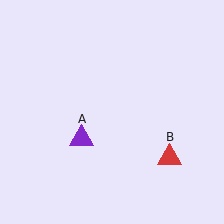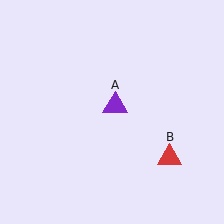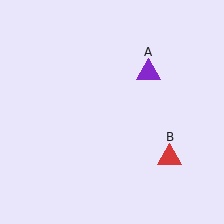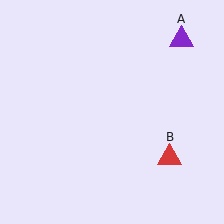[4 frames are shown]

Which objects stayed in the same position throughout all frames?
Red triangle (object B) remained stationary.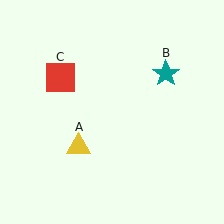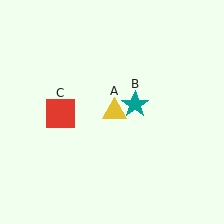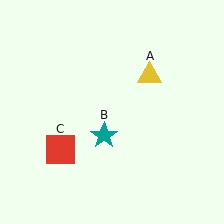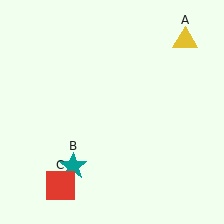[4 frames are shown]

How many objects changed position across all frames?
3 objects changed position: yellow triangle (object A), teal star (object B), red square (object C).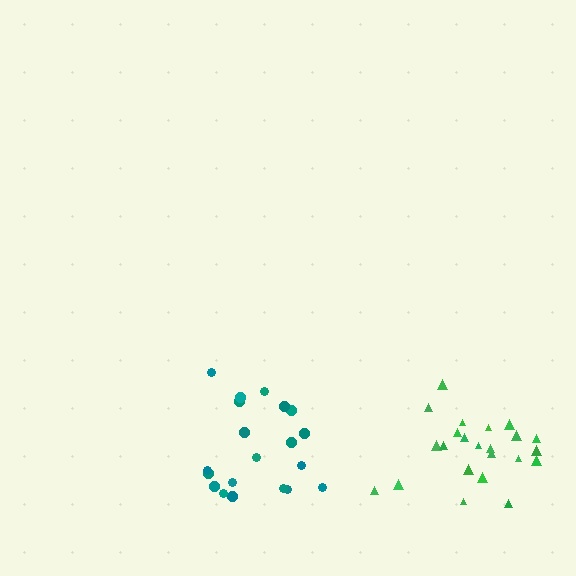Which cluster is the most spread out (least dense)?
Teal.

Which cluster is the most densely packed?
Green.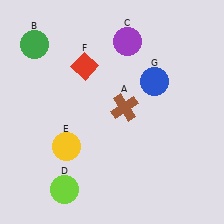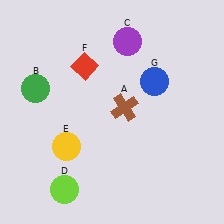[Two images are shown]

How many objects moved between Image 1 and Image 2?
1 object moved between the two images.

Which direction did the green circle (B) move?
The green circle (B) moved down.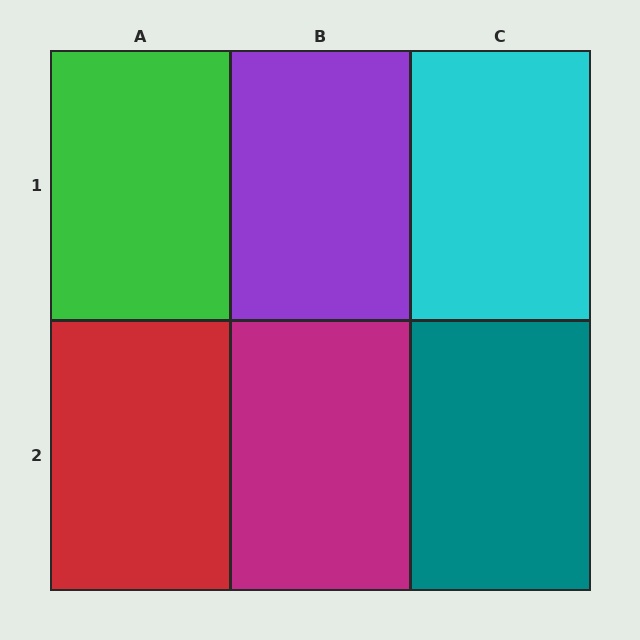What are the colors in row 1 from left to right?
Green, purple, cyan.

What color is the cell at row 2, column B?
Magenta.